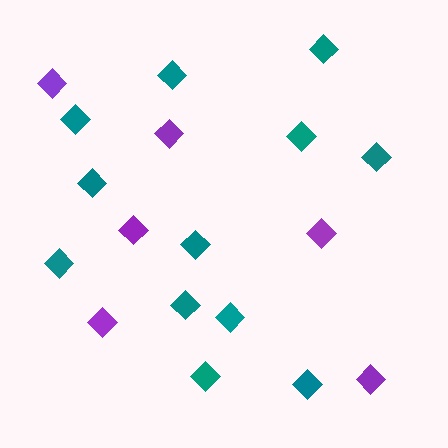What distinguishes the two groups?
There are 2 groups: one group of purple diamonds (6) and one group of teal diamonds (12).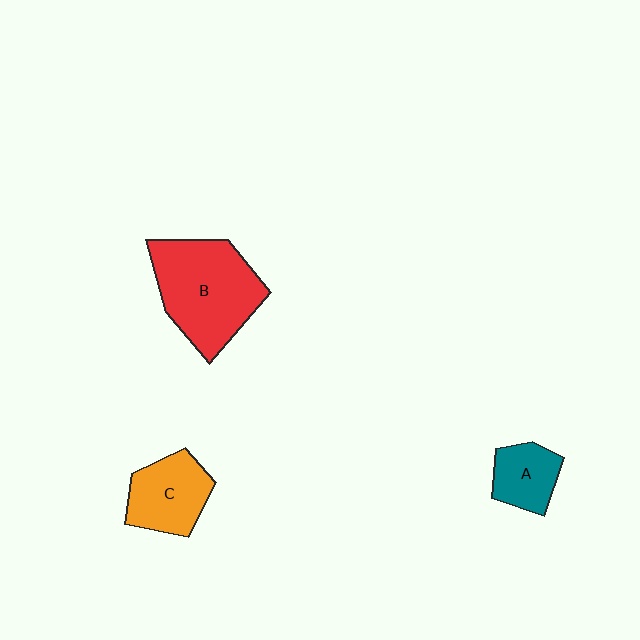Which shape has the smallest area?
Shape A (teal).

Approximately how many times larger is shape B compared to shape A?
Approximately 2.4 times.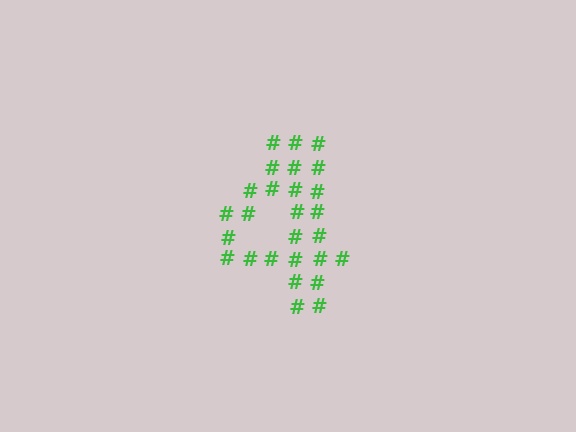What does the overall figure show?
The overall figure shows the digit 4.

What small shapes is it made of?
It is made of small hash symbols.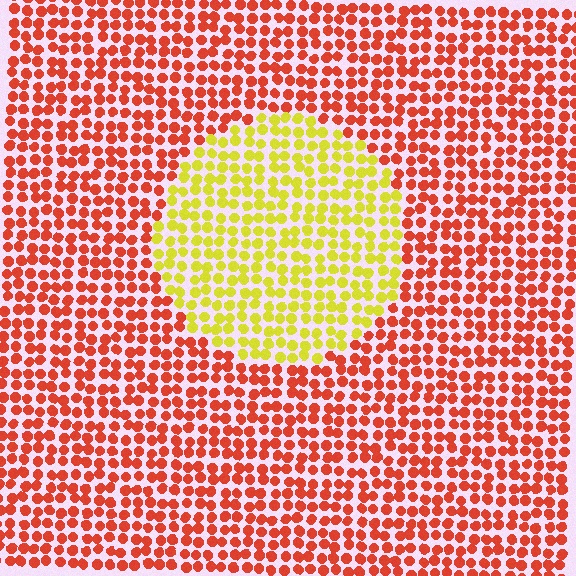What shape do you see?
I see a circle.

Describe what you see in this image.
The image is filled with small red elements in a uniform arrangement. A circle-shaped region is visible where the elements are tinted to a slightly different hue, forming a subtle color boundary.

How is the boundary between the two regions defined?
The boundary is defined purely by a slight shift in hue (about 57 degrees). Spacing, size, and orientation are identical on both sides.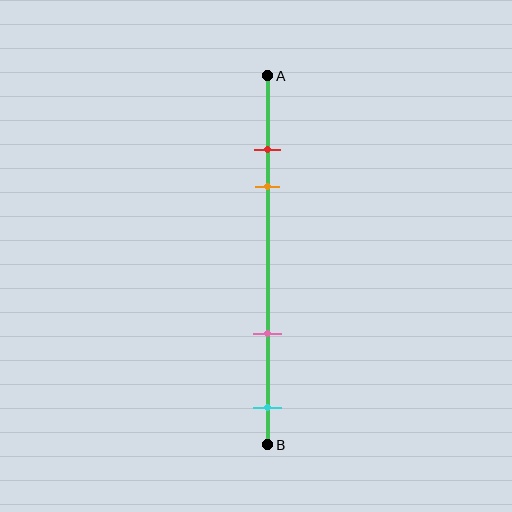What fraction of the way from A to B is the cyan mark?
The cyan mark is approximately 90% (0.9) of the way from A to B.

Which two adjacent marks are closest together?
The red and orange marks are the closest adjacent pair.